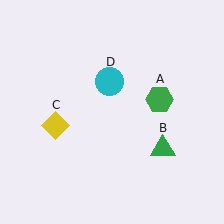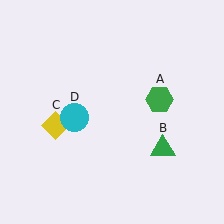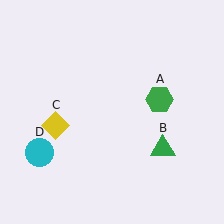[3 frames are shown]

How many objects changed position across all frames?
1 object changed position: cyan circle (object D).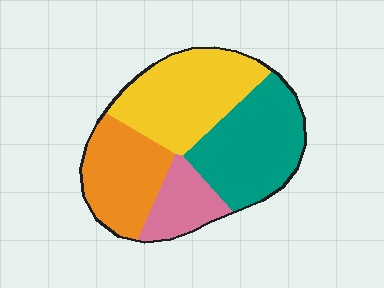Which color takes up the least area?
Pink, at roughly 15%.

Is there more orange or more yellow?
Yellow.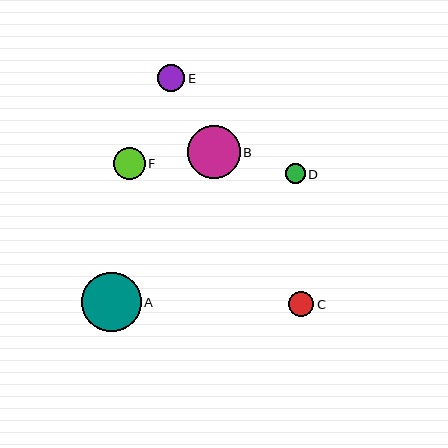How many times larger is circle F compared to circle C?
Circle F is approximately 1.2 times the size of circle C.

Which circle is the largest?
Circle A is the largest with a size of approximately 59 pixels.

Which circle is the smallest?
Circle D is the smallest with a size of approximately 20 pixels.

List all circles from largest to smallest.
From largest to smallest: A, B, F, E, C, D.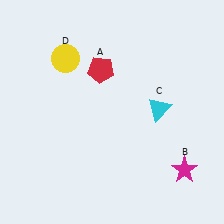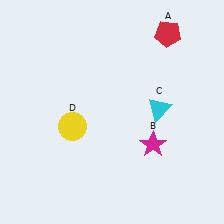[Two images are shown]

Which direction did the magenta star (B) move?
The magenta star (B) moved left.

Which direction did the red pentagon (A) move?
The red pentagon (A) moved right.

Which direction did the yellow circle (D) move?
The yellow circle (D) moved down.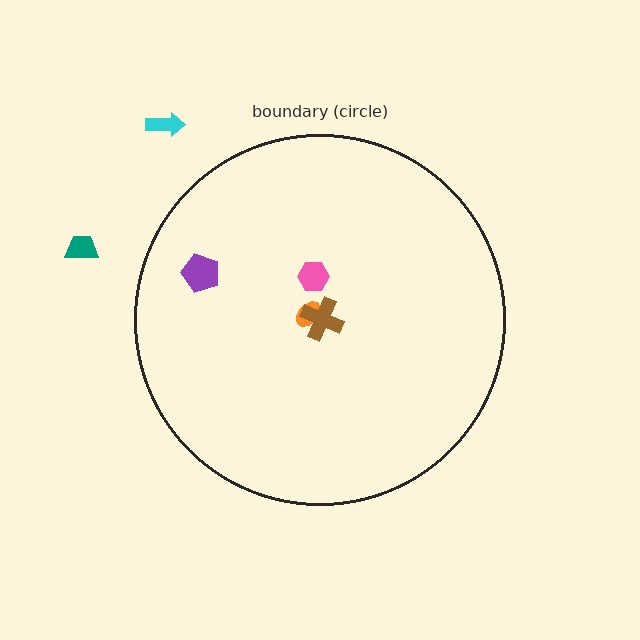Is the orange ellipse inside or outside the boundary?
Inside.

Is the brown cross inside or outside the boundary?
Inside.